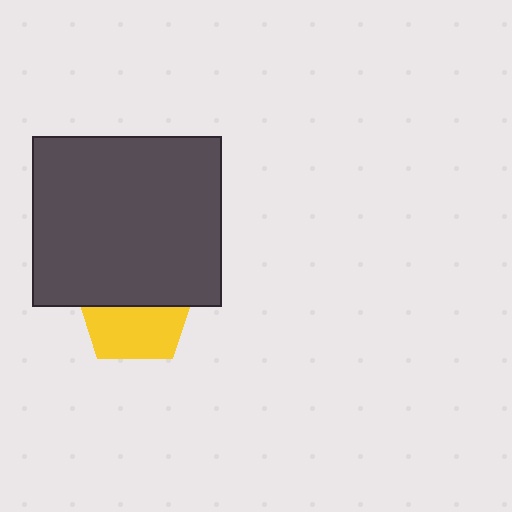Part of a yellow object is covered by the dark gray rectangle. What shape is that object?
It is a pentagon.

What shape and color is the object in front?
The object in front is a dark gray rectangle.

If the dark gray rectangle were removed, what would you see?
You would see the complete yellow pentagon.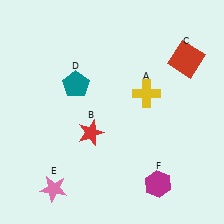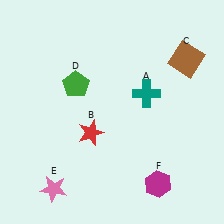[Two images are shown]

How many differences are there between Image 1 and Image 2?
There are 3 differences between the two images.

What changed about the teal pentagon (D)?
In Image 1, D is teal. In Image 2, it changed to green.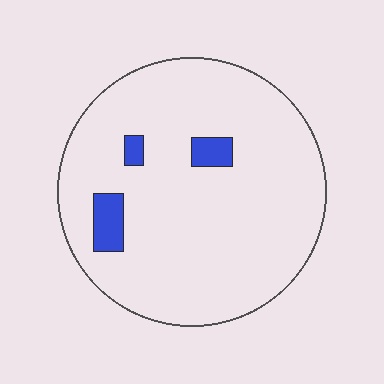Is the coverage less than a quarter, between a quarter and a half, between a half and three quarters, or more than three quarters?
Less than a quarter.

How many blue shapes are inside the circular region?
3.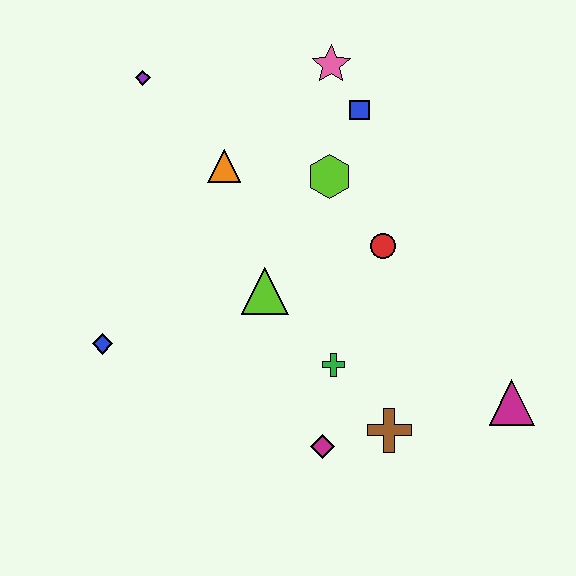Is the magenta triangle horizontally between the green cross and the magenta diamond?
No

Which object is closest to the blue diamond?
The lime triangle is closest to the blue diamond.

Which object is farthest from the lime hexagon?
The magenta triangle is farthest from the lime hexagon.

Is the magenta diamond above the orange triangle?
No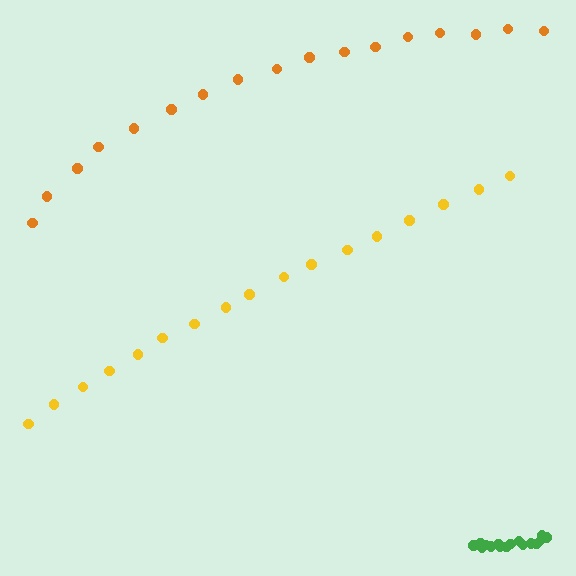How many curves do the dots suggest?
There are 3 distinct paths.